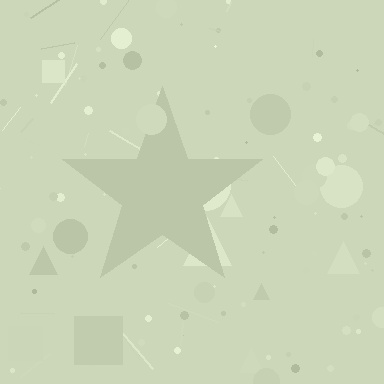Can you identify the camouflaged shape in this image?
The camouflaged shape is a star.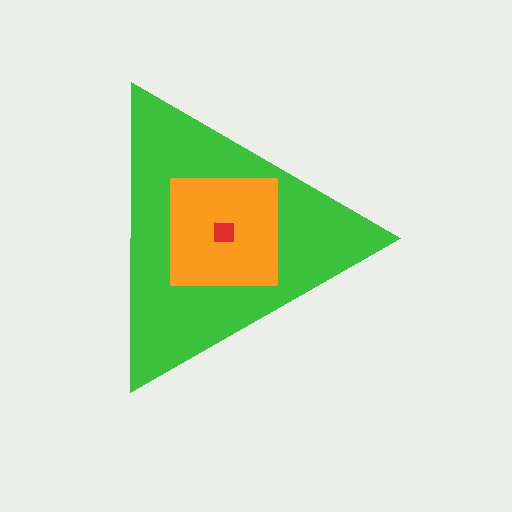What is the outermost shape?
The green triangle.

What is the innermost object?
The red square.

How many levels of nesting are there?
3.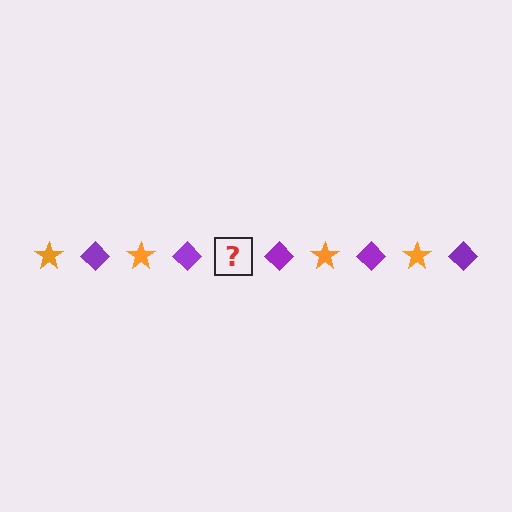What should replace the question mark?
The question mark should be replaced with an orange star.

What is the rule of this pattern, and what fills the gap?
The rule is that the pattern alternates between orange star and purple diamond. The gap should be filled with an orange star.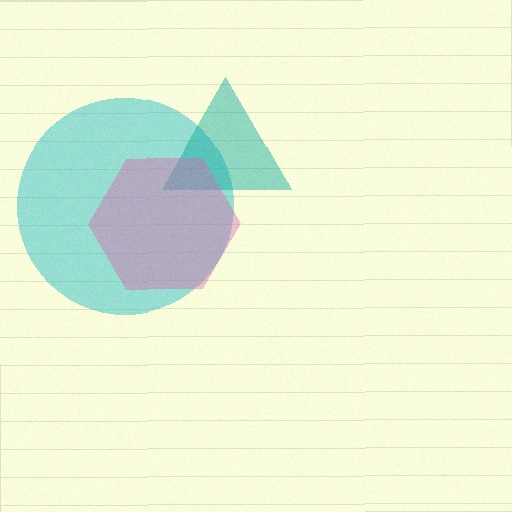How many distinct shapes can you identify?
There are 3 distinct shapes: a cyan circle, a teal triangle, a pink hexagon.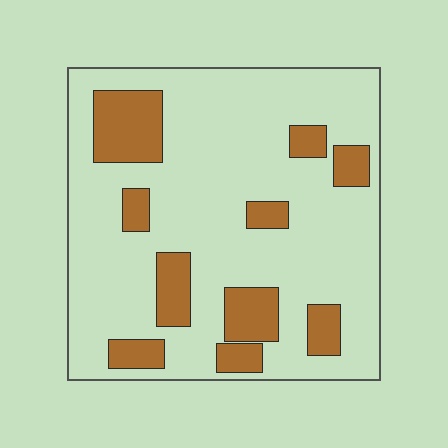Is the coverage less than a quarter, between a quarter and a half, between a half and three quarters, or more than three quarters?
Less than a quarter.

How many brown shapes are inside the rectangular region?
10.